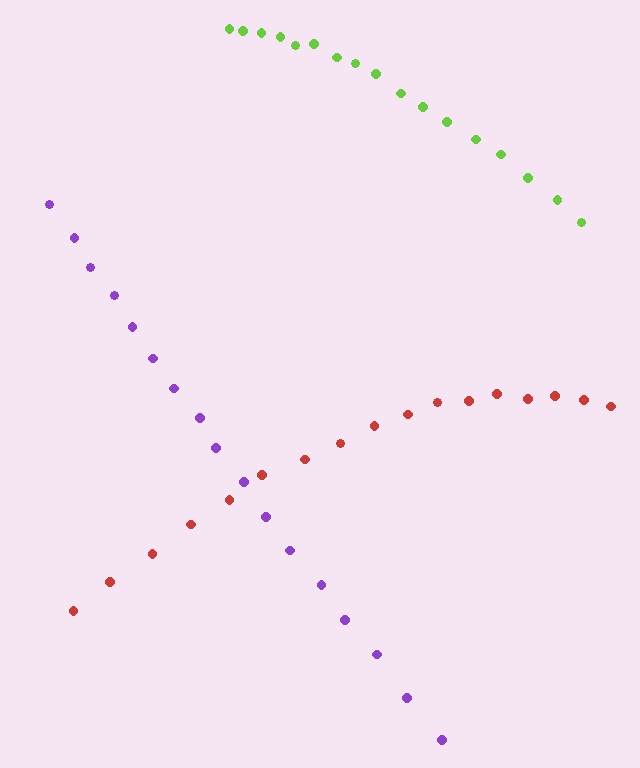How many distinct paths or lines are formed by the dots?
There are 3 distinct paths.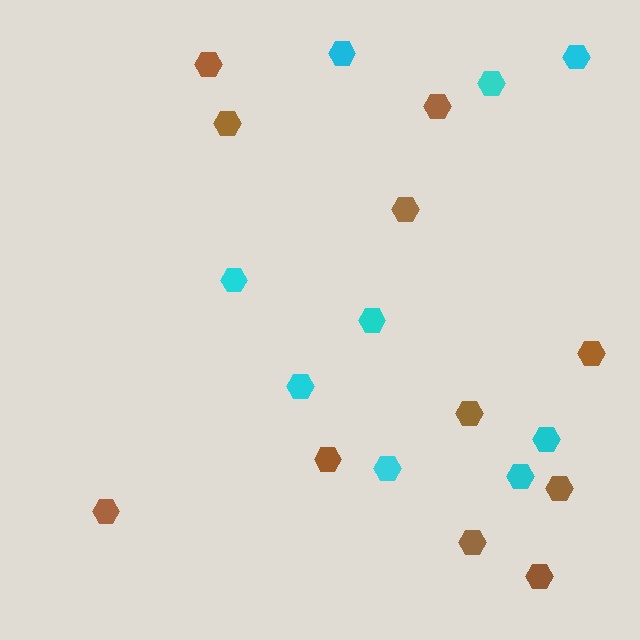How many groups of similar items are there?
There are 2 groups: one group of cyan hexagons (9) and one group of brown hexagons (11).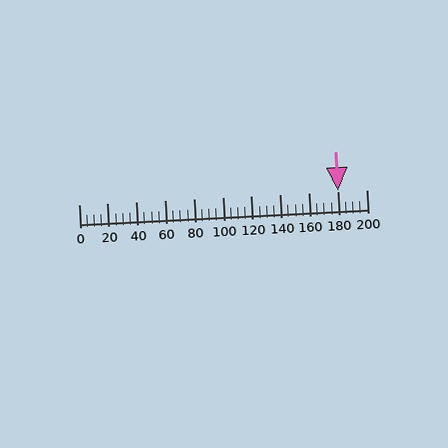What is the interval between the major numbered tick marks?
The major tick marks are spaced 20 units apart.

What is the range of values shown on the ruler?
The ruler shows values from 0 to 200.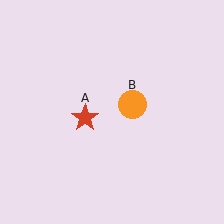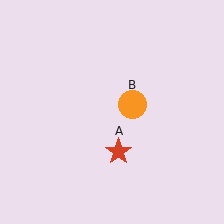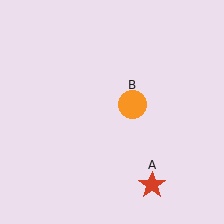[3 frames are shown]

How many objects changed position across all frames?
1 object changed position: red star (object A).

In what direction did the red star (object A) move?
The red star (object A) moved down and to the right.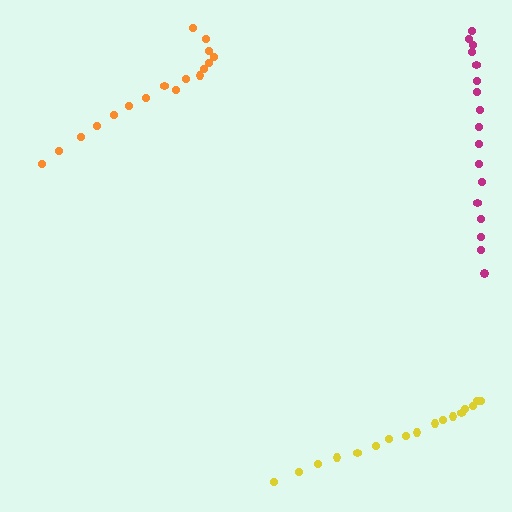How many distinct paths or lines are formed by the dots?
There are 3 distinct paths.